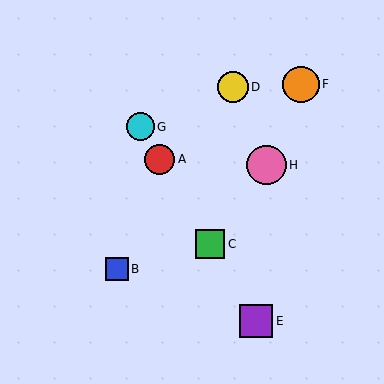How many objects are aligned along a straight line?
4 objects (A, C, E, G) are aligned along a straight line.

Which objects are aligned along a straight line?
Objects A, C, E, G are aligned along a straight line.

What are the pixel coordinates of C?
Object C is at (210, 244).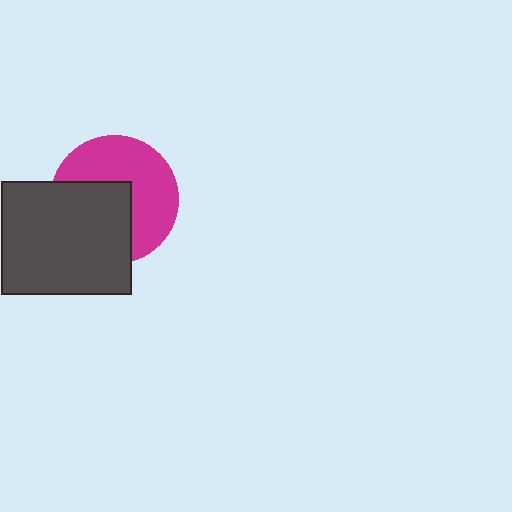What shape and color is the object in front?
The object in front is a dark gray rectangle.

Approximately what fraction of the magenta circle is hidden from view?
Roughly 44% of the magenta circle is hidden behind the dark gray rectangle.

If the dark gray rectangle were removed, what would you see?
You would see the complete magenta circle.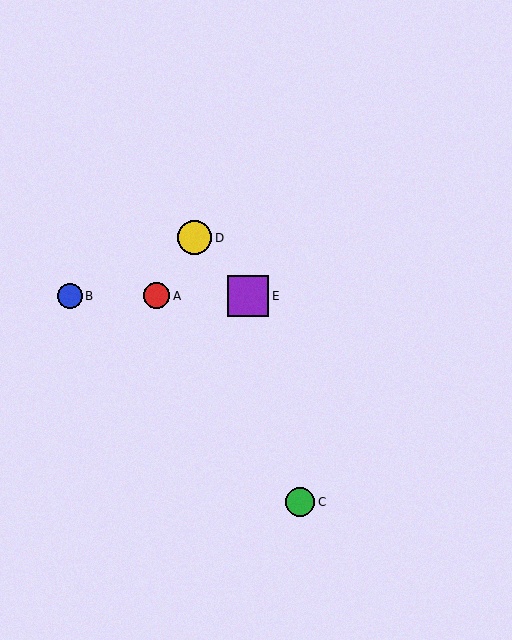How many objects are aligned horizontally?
3 objects (A, B, E) are aligned horizontally.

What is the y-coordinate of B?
Object B is at y≈296.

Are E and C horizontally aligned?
No, E is at y≈296 and C is at y≈502.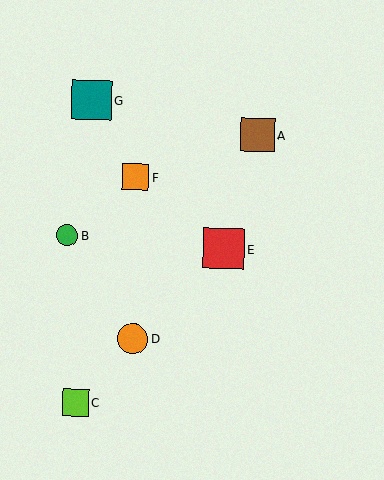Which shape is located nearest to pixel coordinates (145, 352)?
The orange circle (labeled D) at (133, 339) is nearest to that location.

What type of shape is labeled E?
Shape E is a red square.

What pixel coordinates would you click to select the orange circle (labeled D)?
Click at (133, 339) to select the orange circle D.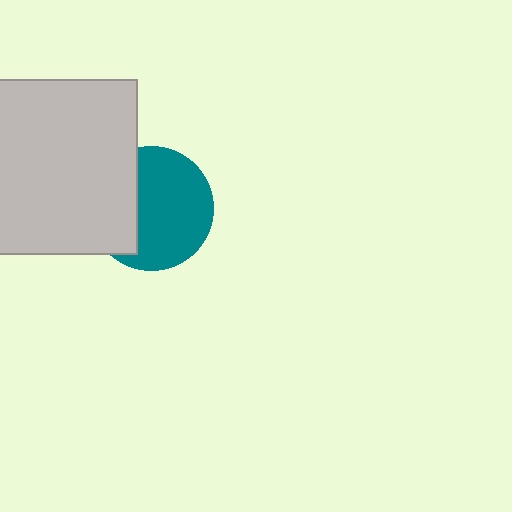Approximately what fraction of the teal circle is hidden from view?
Roughly 34% of the teal circle is hidden behind the light gray square.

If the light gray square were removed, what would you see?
You would see the complete teal circle.